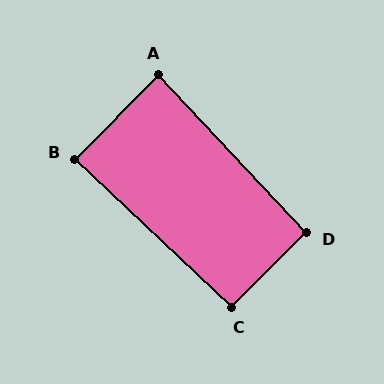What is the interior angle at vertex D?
Approximately 92 degrees (approximately right).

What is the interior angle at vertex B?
Approximately 88 degrees (approximately right).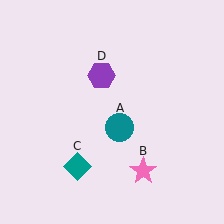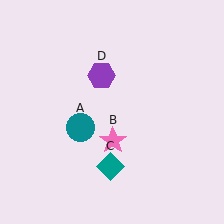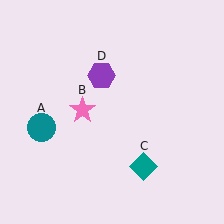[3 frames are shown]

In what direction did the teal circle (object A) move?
The teal circle (object A) moved left.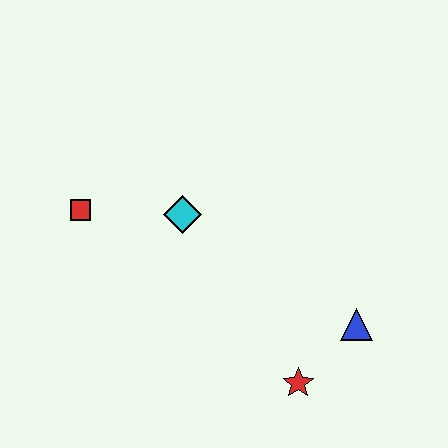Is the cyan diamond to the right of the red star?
No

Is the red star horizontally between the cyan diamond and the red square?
No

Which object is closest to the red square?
The cyan diamond is closest to the red square.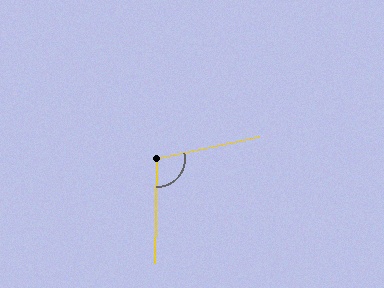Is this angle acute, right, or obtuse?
It is obtuse.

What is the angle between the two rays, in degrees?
Approximately 104 degrees.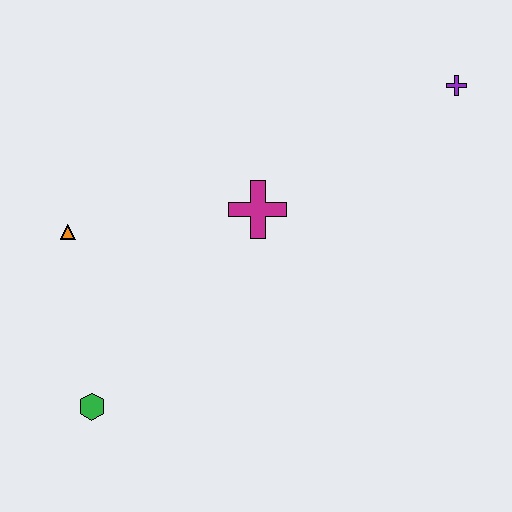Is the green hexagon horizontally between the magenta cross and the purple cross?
No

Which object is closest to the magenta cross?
The orange triangle is closest to the magenta cross.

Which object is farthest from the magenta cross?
The green hexagon is farthest from the magenta cross.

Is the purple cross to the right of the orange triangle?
Yes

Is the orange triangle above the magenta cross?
No